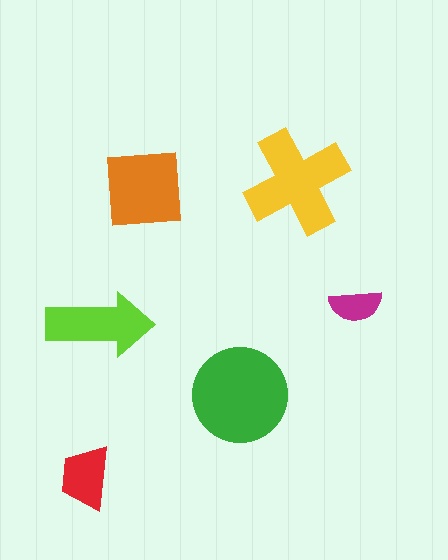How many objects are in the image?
There are 6 objects in the image.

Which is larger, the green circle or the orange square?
The green circle.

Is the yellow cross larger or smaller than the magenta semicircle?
Larger.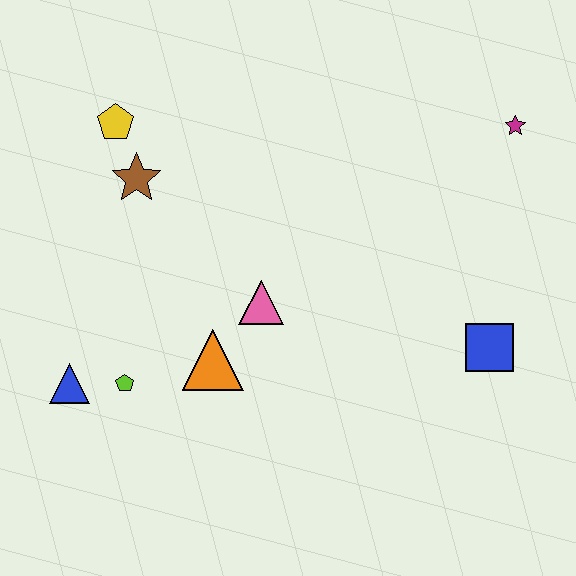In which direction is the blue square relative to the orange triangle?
The blue square is to the right of the orange triangle.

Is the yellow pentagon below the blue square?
No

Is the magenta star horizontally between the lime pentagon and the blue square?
No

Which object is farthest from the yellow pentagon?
The blue square is farthest from the yellow pentagon.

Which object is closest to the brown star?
The yellow pentagon is closest to the brown star.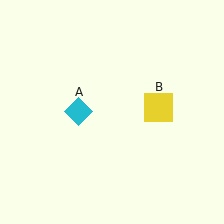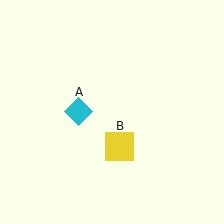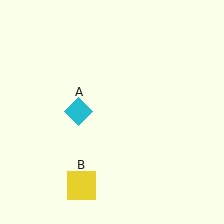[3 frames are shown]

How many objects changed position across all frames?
1 object changed position: yellow square (object B).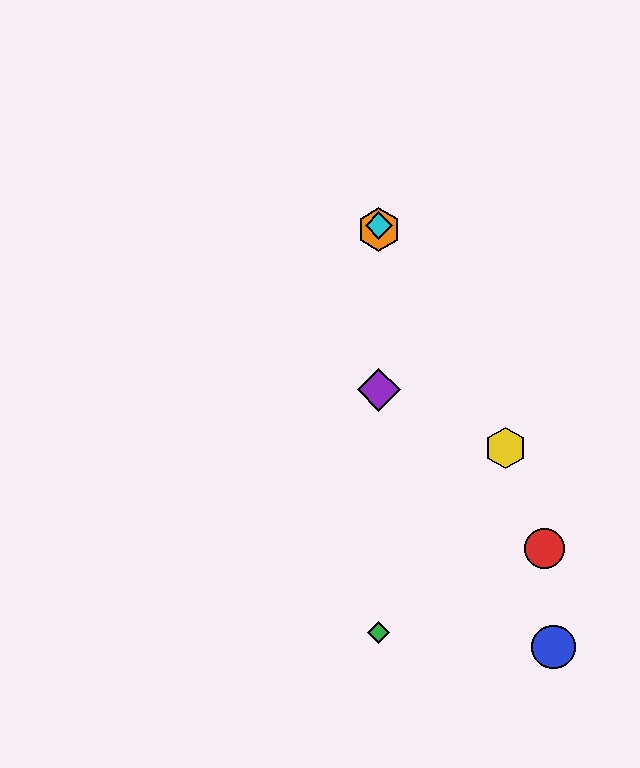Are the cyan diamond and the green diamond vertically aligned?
Yes, both are at x≈379.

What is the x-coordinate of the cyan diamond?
The cyan diamond is at x≈379.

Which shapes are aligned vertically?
The green diamond, the purple diamond, the orange hexagon, the cyan diamond are aligned vertically.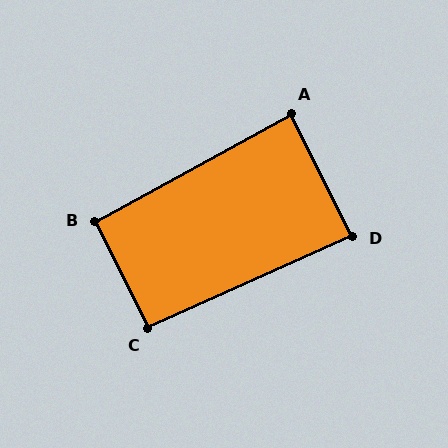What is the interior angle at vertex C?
Approximately 92 degrees (approximately right).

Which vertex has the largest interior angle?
B, at approximately 92 degrees.